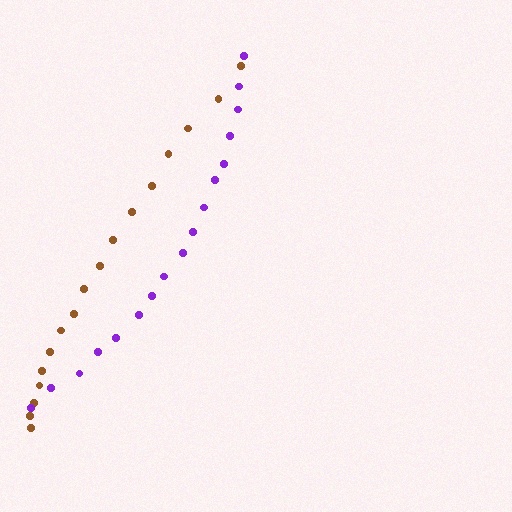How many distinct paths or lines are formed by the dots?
There are 2 distinct paths.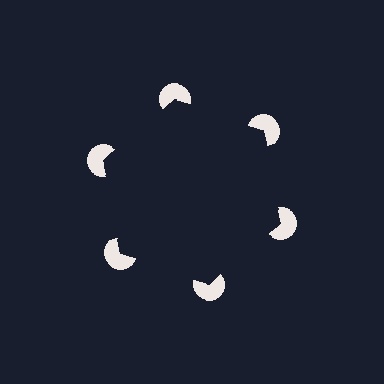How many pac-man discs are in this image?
There are 6 — one at each vertex of the illusory hexagon.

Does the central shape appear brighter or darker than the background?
It typically appears slightly darker than the background, even though no actual brightness change is drawn.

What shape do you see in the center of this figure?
An illusory hexagon — its edges are inferred from the aligned wedge cuts in the pac-man discs, not physically drawn.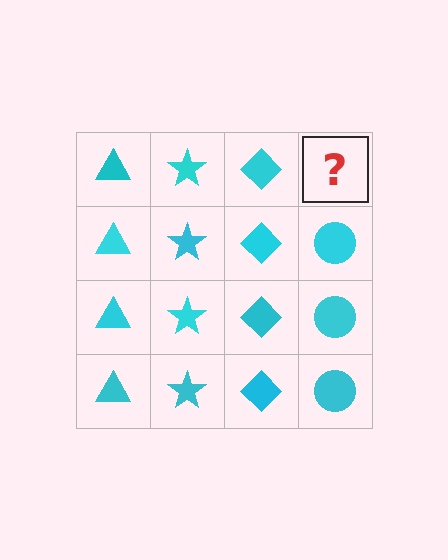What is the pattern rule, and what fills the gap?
The rule is that each column has a consistent shape. The gap should be filled with a cyan circle.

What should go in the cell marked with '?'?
The missing cell should contain a cyan circle.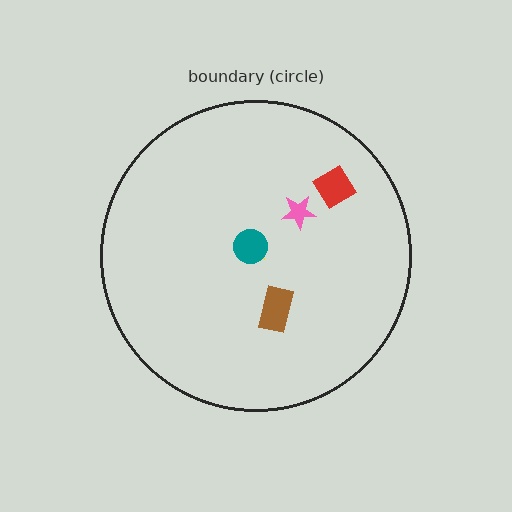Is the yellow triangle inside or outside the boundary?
Inside.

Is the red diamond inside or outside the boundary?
Inside.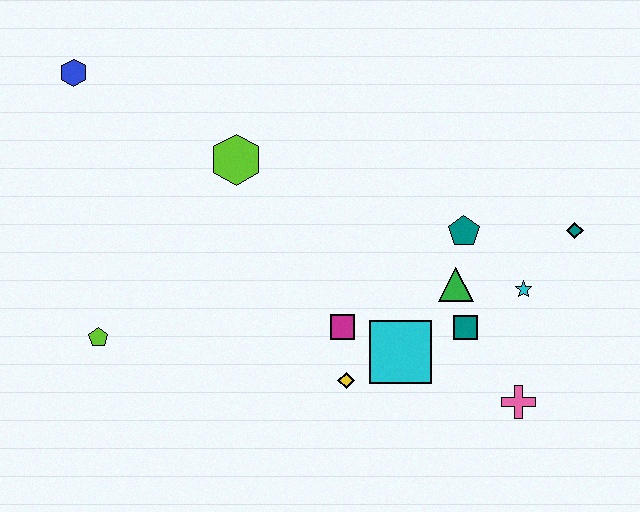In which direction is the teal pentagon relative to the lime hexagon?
The teal pentagon is to the right of the lime hexagon.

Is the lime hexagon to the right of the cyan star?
No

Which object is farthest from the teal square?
The blue hexagon is farthest from the teal square.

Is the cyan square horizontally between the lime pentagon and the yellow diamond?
No